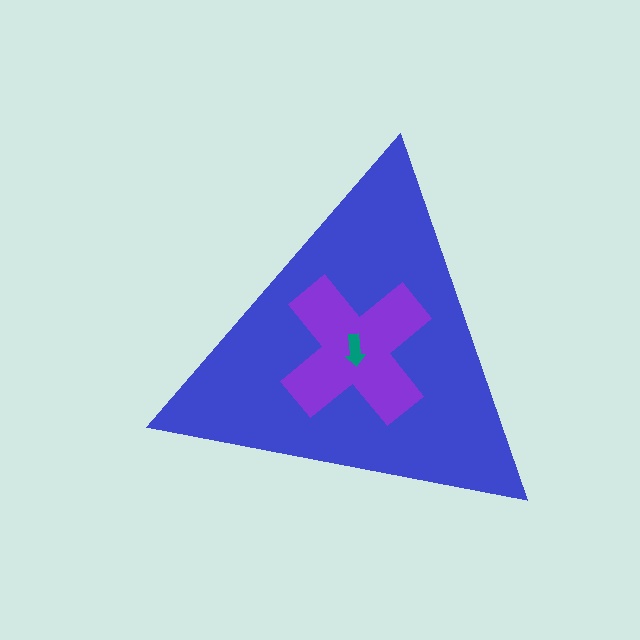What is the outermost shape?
The blue triangle.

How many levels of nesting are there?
3.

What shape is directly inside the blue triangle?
The purple cross.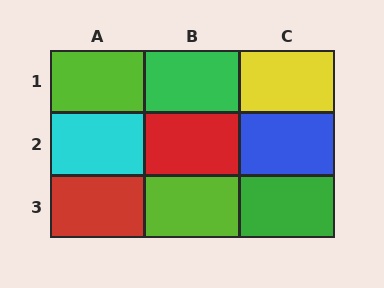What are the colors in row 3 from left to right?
Red, lime, green.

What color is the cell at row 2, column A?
Cyan.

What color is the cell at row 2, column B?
Red.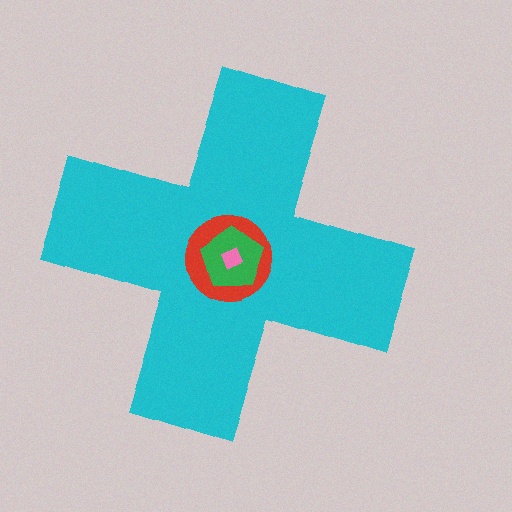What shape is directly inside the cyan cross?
The red circle.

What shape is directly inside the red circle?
The green pentagon.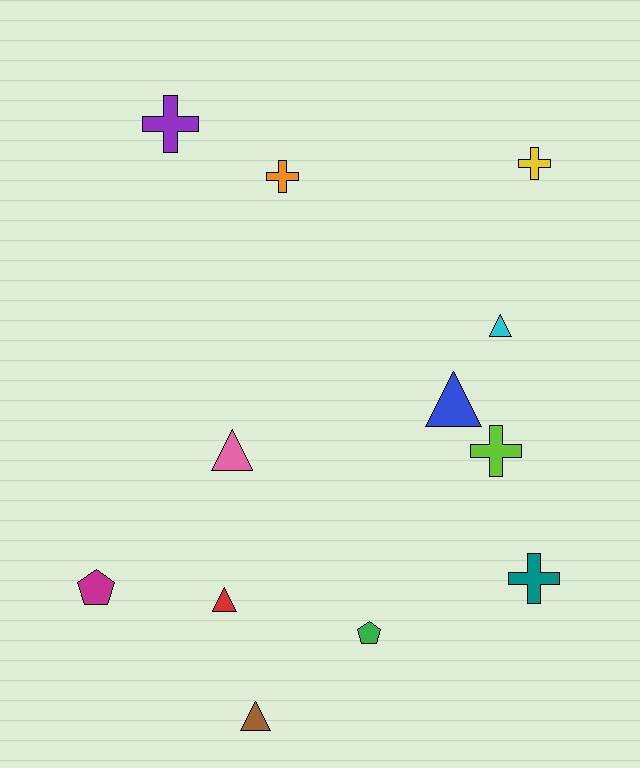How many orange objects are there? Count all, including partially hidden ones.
There is 1 orange object.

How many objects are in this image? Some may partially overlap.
There are 12 objects.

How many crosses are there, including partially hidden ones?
There are 5 crosses.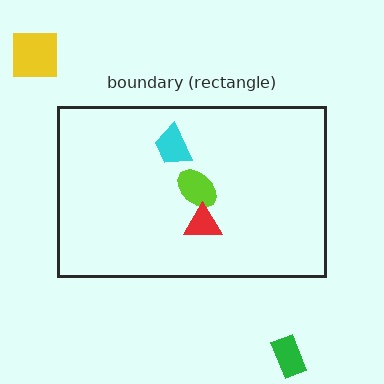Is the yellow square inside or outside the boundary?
Outside.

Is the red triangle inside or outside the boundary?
Inside.